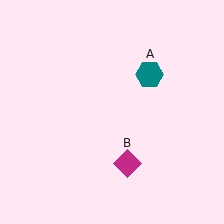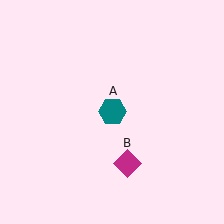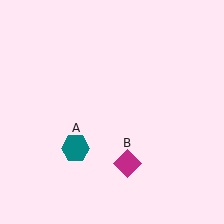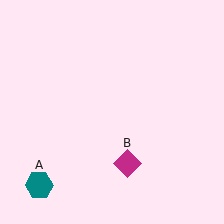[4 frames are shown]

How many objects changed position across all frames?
1 object changed position: teal hexagon (object A).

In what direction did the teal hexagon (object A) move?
The teal hexagon (object A) moved down and to the left.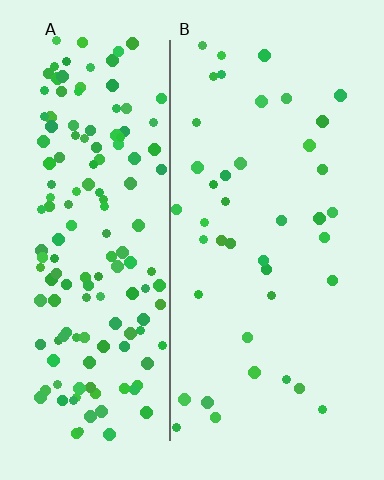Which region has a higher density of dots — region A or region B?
A (the left).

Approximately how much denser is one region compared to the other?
Approximately 3.8× — region A over region B.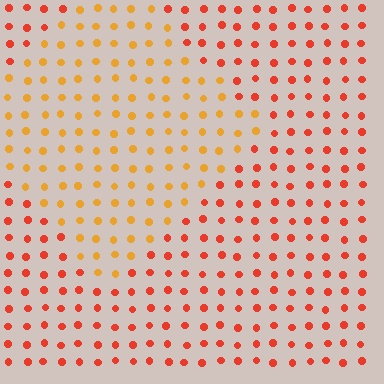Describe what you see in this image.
The image is filled with small red elements in a uniform arrangement. A diamond-shaped region is visible where the elements are tinted to a slightly different hue, forming a subtle color boundary.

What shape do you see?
I see a diamond.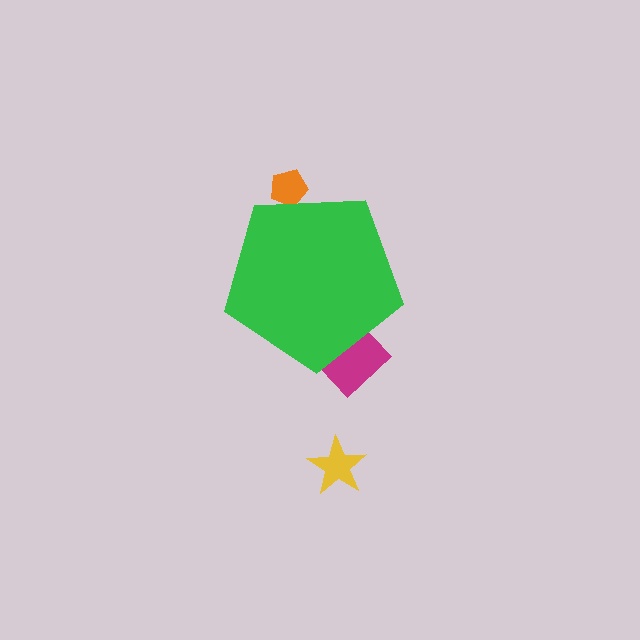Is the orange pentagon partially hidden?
Yes, the orange pentagon is partially hidden behind the green pentagon.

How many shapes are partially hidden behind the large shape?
2 shapes are partially hidden.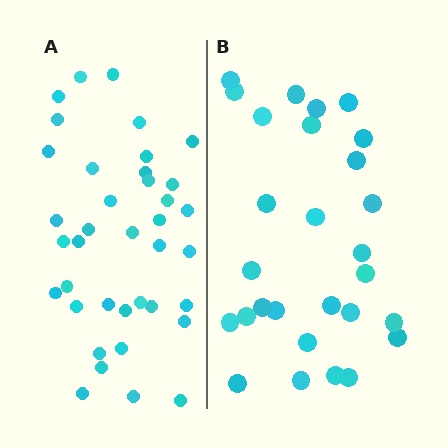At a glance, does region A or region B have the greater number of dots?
Region A (the left region) has more dots.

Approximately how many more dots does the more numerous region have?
Region A has roughly 10 or so more dots than region B.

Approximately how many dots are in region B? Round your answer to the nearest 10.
About 30 dots. (The exact count is 28, which rounds to 30.)